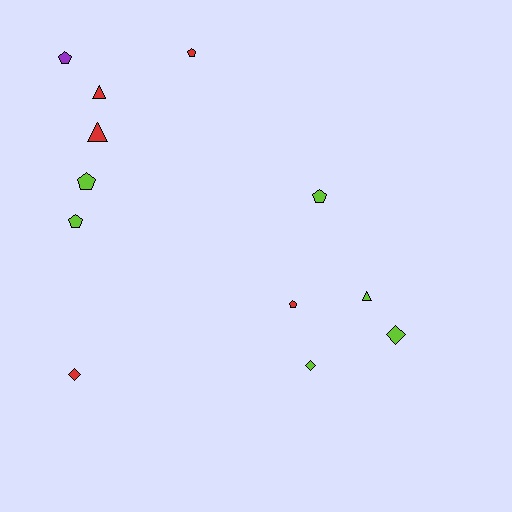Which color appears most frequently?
Lime, with 6 objects.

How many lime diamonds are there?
There are 2 lime diamonds.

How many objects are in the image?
There are 12 objects.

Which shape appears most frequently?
Pentagon, with 6 objects.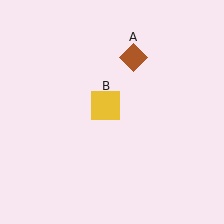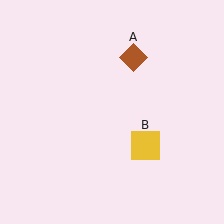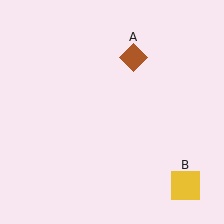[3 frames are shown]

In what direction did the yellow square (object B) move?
The yellow square (object B) moved down and to the right.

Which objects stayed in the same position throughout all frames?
Brown diamond (object A) remained stationary.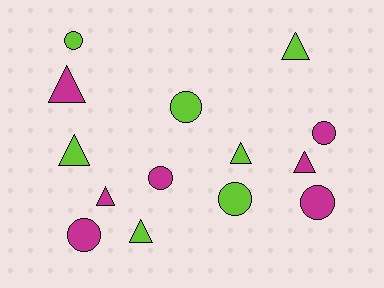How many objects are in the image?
There are 14 objects.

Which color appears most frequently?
Lime, with 7 objects.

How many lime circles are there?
There are 3 lime circles.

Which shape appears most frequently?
Circle, with 7 objects.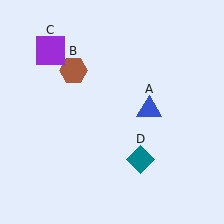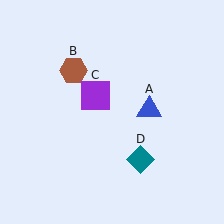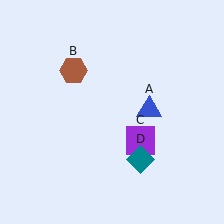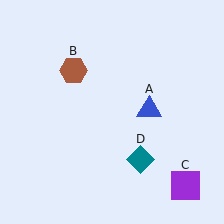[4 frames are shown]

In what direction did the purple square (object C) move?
The purple square (object C) moved down and to the right.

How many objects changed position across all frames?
1 object changed position: purple square (object C).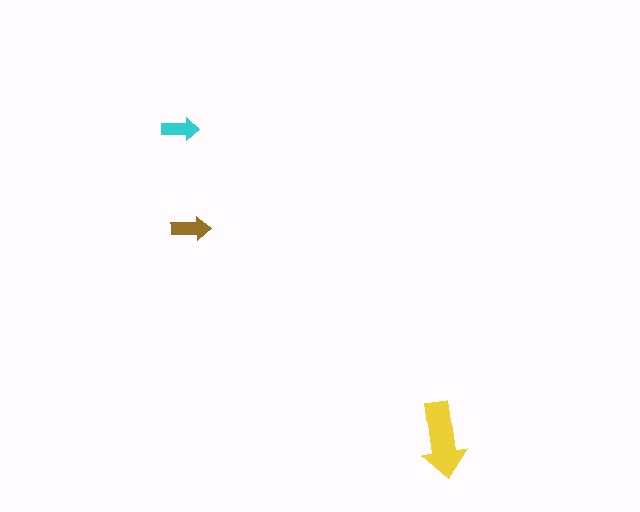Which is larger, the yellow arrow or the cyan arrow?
The yellow one.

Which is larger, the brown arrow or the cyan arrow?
The brown one.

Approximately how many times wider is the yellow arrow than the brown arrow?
About 2 times wider.